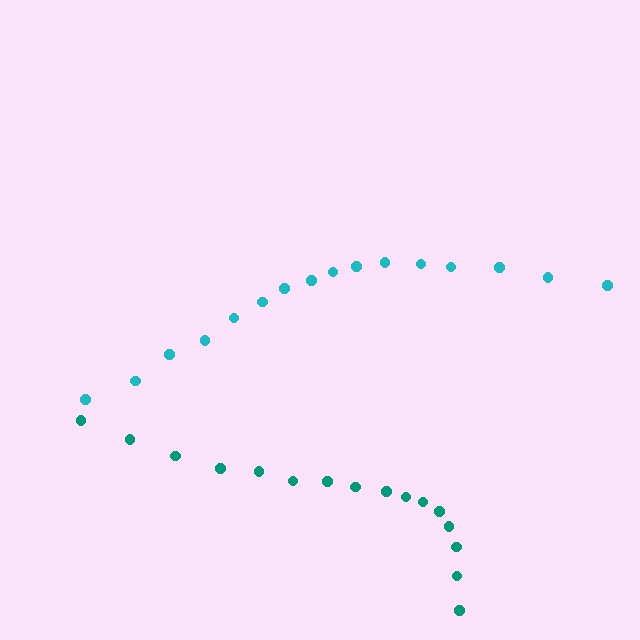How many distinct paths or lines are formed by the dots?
There are 2 distinct paths.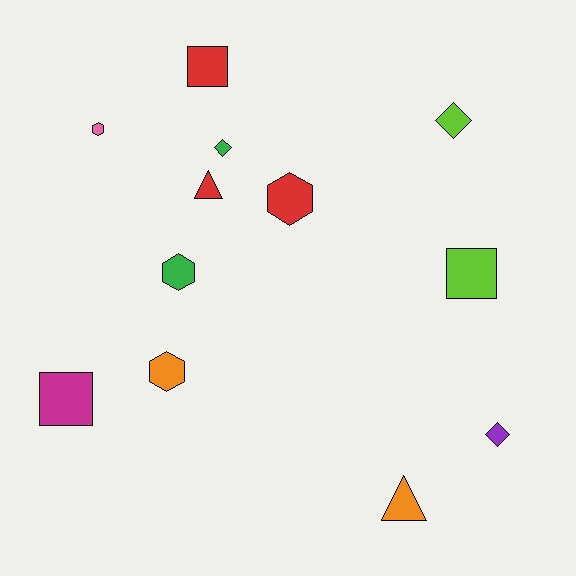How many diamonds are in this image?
There are 3 diamonds.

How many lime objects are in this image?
There are 2 lime objects.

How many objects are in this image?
There are 12 objects.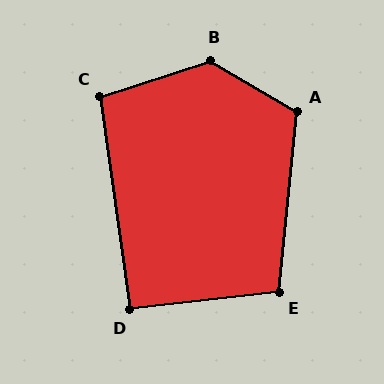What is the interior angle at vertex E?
Approximately 102 degrees (obtuse).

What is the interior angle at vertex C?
Approximately 100 degrees (obtuse).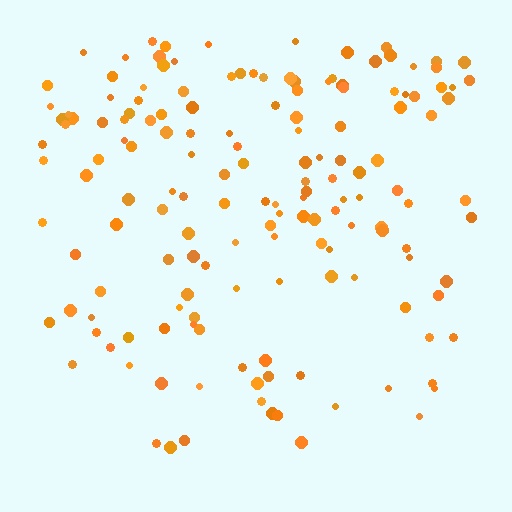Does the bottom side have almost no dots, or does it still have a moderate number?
Still a moderate number, just noticeably fewer than the top.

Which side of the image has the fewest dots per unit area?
The bottom.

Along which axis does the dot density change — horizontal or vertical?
Vertical.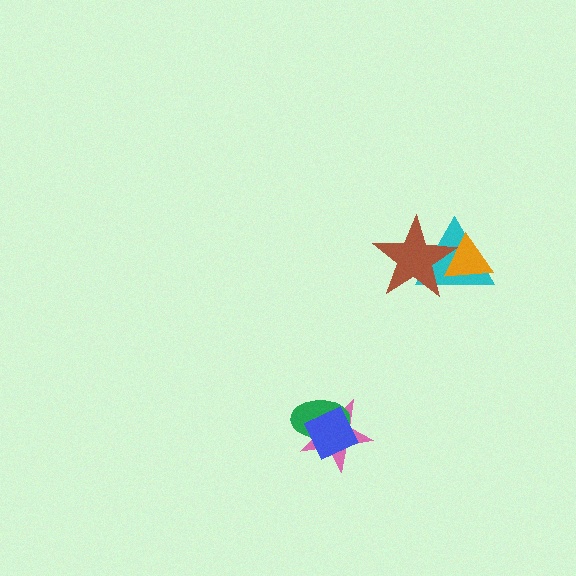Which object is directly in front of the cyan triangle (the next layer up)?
The orange triangle is directly in front of the cyan triangle.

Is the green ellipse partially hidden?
Yes, it is partially covered by another shape.